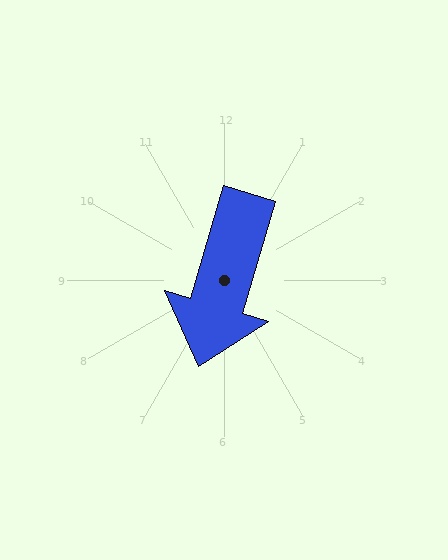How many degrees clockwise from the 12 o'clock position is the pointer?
Approximately 196 degrees.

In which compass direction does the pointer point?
South.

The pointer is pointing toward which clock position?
Roughly 7 o'clock.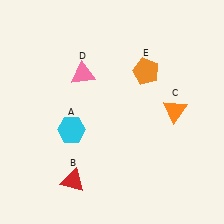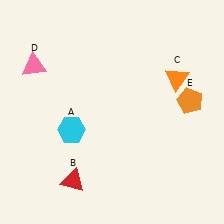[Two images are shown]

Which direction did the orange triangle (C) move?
The orange triangle (C) moved up.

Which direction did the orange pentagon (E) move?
The orange pentagon (E) moved right.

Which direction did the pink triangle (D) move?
The pink triangle (D) moved left.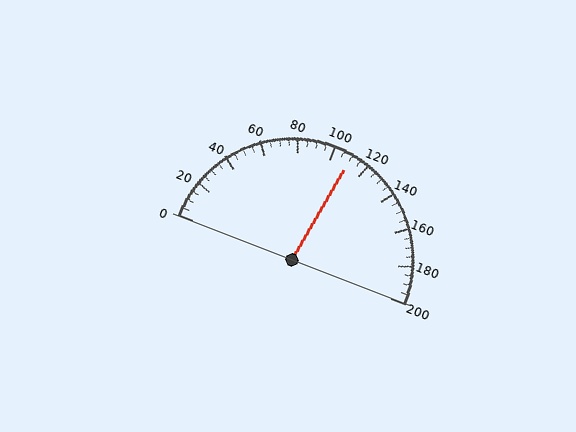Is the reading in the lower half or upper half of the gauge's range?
The reading is in the upper half of the range (0 to 200).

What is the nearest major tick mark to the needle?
The nearest major tick mark is 120.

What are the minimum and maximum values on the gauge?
The gauge ranges from 0 to 200.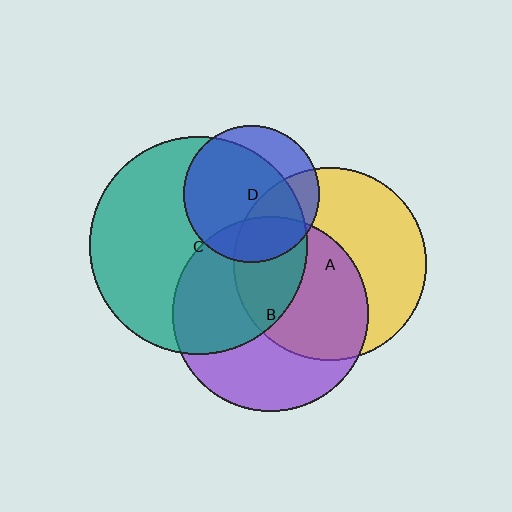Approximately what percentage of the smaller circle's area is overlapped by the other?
Approximately 45%.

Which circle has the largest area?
Circle C (teal).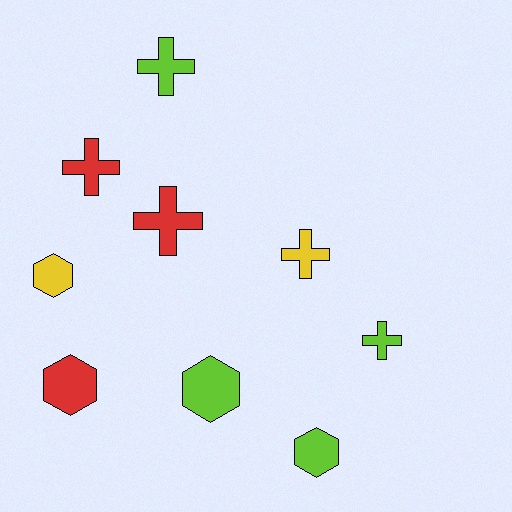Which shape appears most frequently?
Cross, with 5 objects.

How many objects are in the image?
There are 9 objects.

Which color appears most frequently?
Lime, with 4 objects.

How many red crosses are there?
There are 2 red crosses.